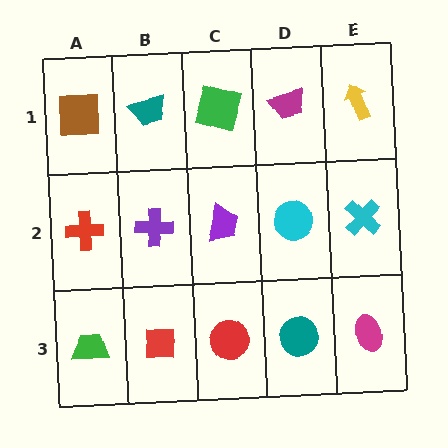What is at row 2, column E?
A cyan cross.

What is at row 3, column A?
A green trapezoid.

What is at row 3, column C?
A red circle.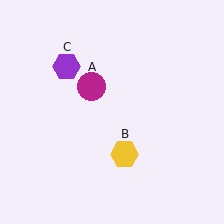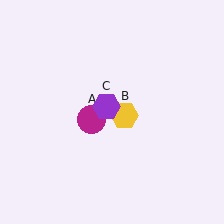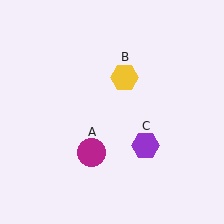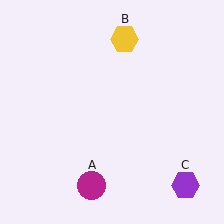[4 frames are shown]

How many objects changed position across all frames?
3 objects changed position: magenta circle (object A), yellow hexagon (object B), purple hexagon (object C).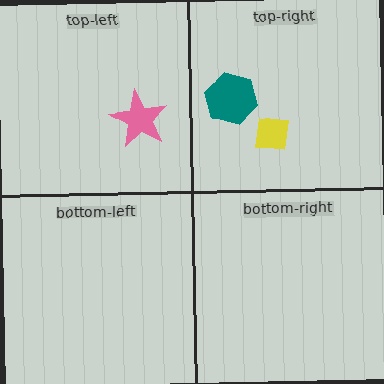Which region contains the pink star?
The top-left region.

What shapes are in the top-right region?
The teal hexagon, the yellow square.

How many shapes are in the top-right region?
2.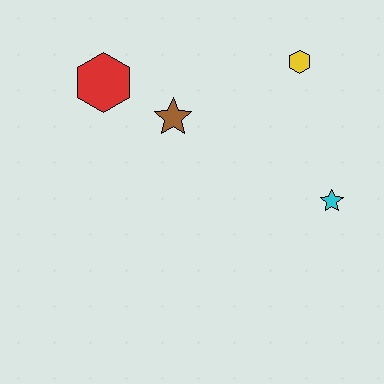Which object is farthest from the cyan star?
The red hexagon is farthest from the cyan star.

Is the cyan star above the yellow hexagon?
No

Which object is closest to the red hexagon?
The brown star is closest to the red hexagon.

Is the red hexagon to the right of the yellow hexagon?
No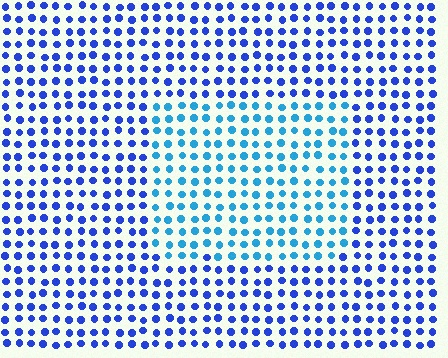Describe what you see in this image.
The image is filled with small blue elements in a uniform arrangement. A rectangle-shaped region is visible where the elements are tinted to a slightly different hue, forming a subtle color boundary.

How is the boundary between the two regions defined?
The boundary is defined purely by a slight shift in hue (about 33 degrees). Spacing, size, and orientation are identical on both sides.